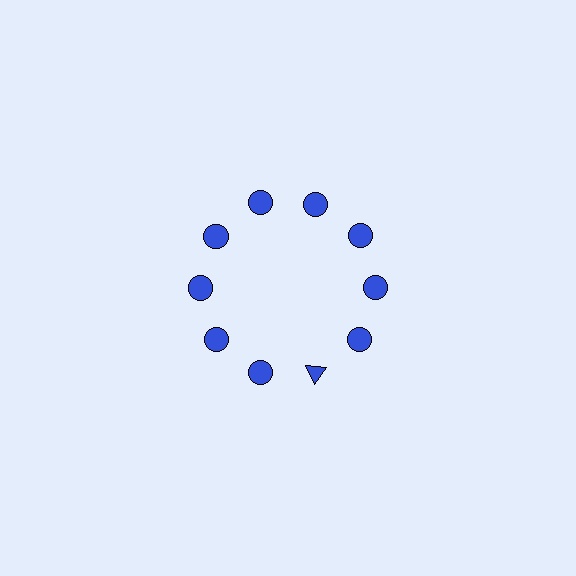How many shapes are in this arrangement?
There are 10 shapes arranged in a ring pattern.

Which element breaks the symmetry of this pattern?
The blue triangle at roughly the 5 o'clock position breaks the symmetry. All other shapes are blue circles.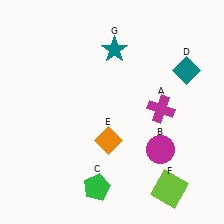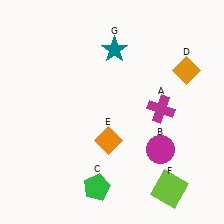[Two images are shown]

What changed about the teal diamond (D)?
In Image 1, D is teal. In Image 2, it changed to orange.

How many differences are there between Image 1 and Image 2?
There is 1 difference between the two images.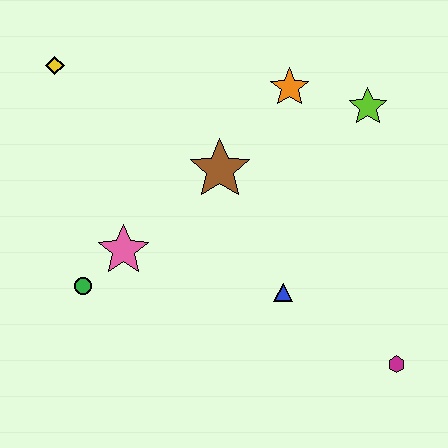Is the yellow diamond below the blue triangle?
No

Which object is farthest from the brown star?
The magenta hexagon is farthest from the brown star.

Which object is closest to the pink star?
The green circle is closest to the pink star.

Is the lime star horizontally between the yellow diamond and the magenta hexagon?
Yes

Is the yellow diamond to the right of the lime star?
No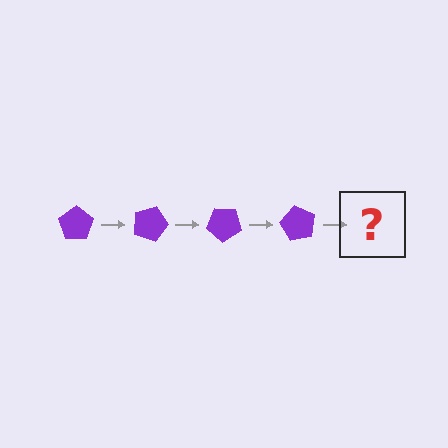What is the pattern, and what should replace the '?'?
The pattern is that the pentagon rotates 20 degrees each step. The '?' should be a purple pentagon rotated 80 degrees.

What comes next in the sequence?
The next element should be a purple pentagon rotated 80 degrees.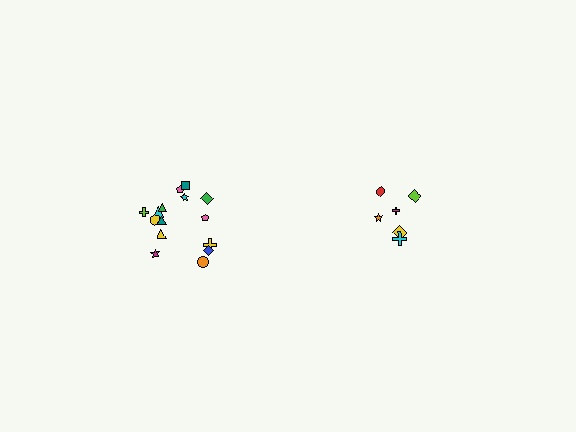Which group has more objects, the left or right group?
The left group.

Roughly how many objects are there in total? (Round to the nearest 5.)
Roughly 20 objects in total.